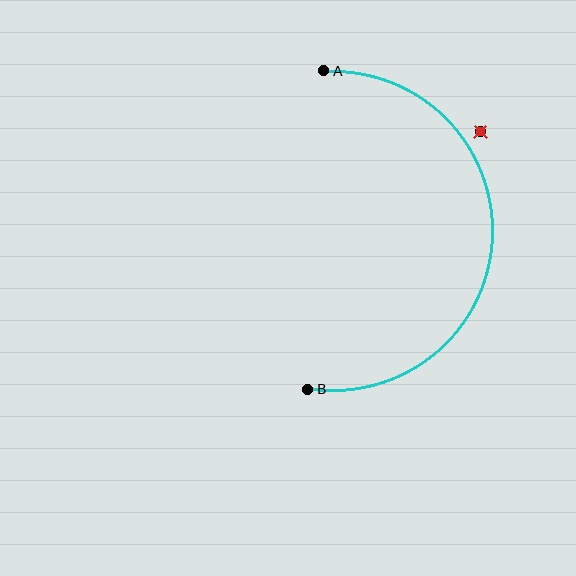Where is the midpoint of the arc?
The arc midpoint is the point on the curve farthest from the straight line joining A and B. It sits to the right of that line.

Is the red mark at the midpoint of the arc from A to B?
No — the red mark does not lie on the arc at all. It sits slightly outside the curve.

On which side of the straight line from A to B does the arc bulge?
The arc bulges to the right of the straight line connecting A and B.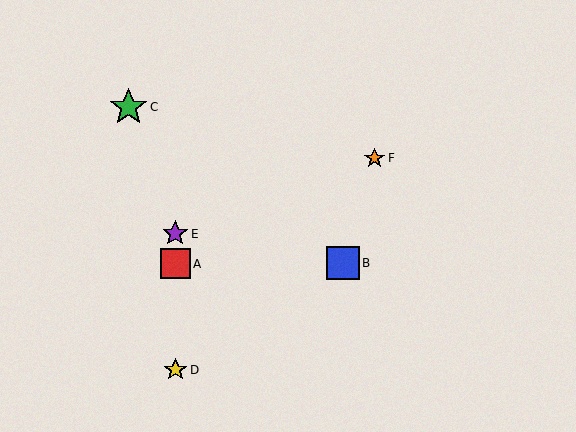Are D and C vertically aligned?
No, D is at x≈175 and C is at x≈129.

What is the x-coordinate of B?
Object B is at x≈343.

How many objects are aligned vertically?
3 objects (A, D, E) are aligned vertically.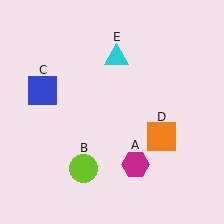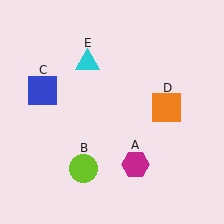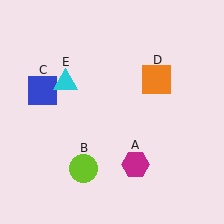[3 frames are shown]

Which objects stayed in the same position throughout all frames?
Magenta hexagon (object A) and lime circle (object B) and blue square (object C) remained stationary.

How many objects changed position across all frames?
2 objects changed position: orange square (object D), cyan triangle (object E).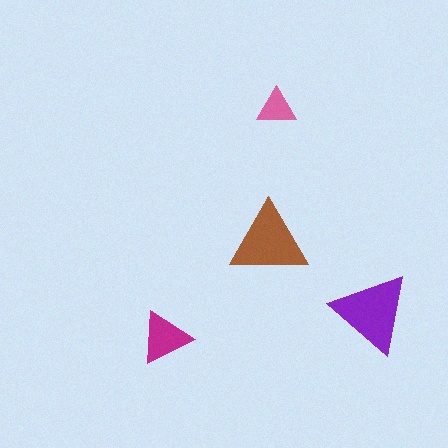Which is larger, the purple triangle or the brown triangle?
The purple one.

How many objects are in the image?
There are 4 objects in the image.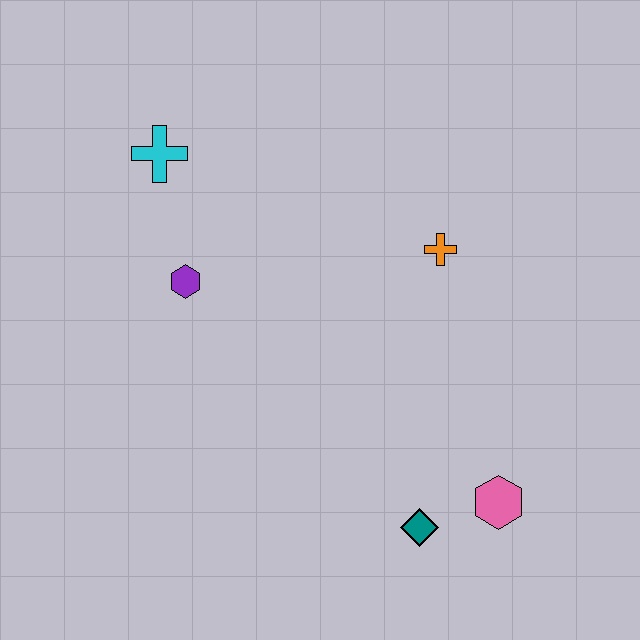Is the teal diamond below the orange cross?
Yes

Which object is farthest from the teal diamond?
The cyan cross is farthest from the teal diamond.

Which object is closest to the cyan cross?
The purple hexagon is closest to the cyan cross.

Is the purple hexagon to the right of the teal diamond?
No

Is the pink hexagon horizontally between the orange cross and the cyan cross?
No